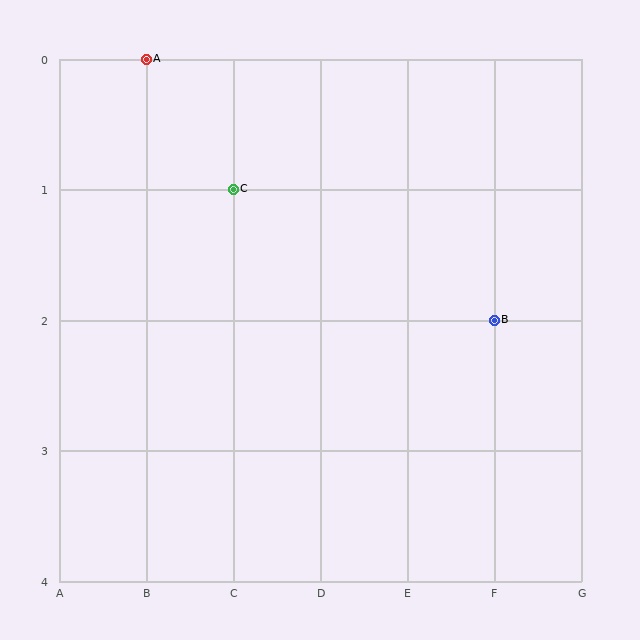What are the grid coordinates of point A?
Point A is at grid coordinates (B, 0).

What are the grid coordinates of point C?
Point C is at grid coordinates (C, 1).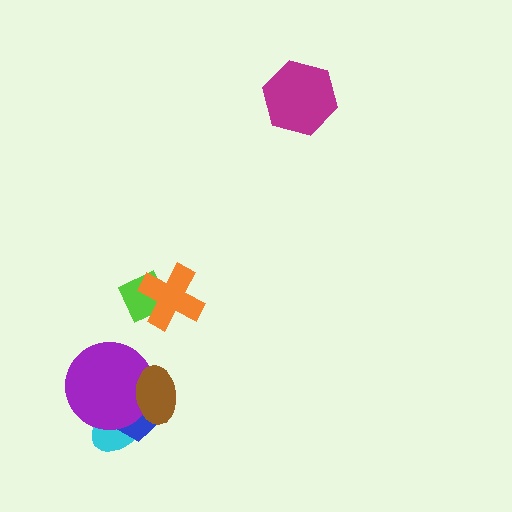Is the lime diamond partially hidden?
Yes, it is partially covered by another shape.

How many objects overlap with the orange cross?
1 object overlaps with the orange cross.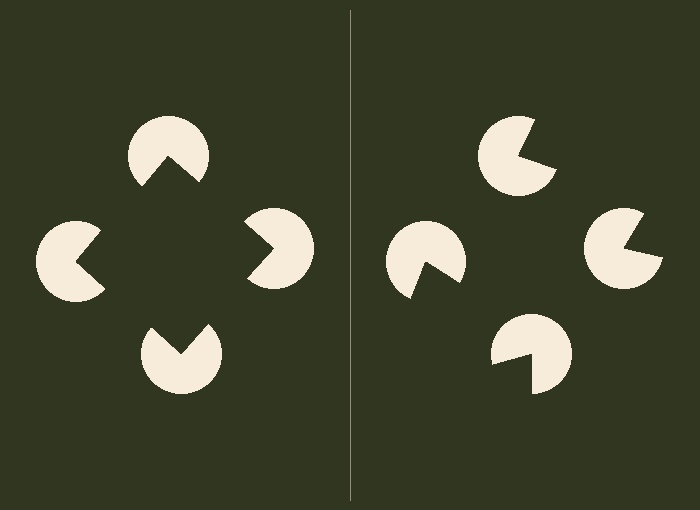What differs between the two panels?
The pac-man discs are positioned identically on both sides; only the wedge orientations differ. On the left they align to a square; on the right they are misaligned.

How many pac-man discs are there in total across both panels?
8 — 4 on each side.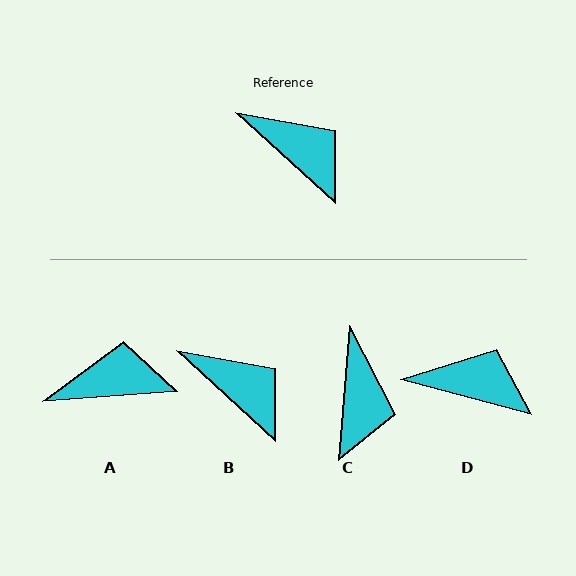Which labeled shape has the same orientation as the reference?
B.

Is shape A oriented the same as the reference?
No, it is off by about 47 degrees.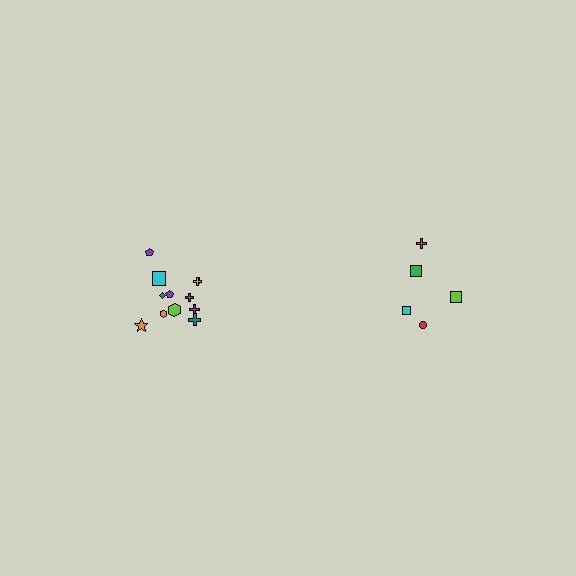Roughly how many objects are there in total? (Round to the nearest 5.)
Roughly 15 objects in total.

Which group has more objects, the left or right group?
The left group.